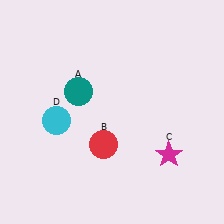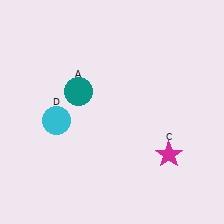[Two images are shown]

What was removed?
The red circle (B) was removed in Image 2.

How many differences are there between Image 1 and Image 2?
There is 1 difference between the two images.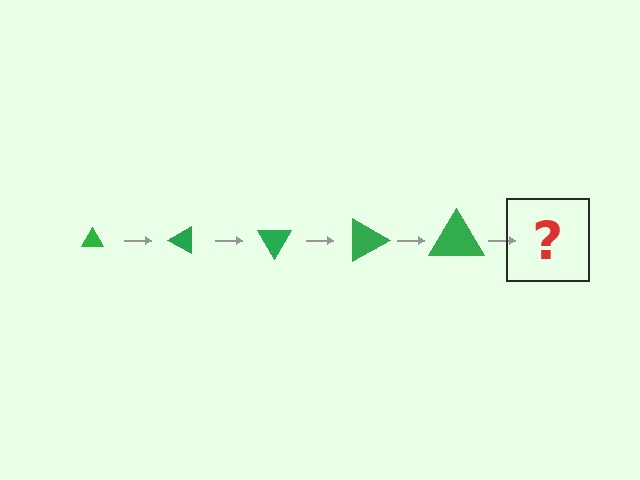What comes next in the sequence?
The next element should be a triangle, larger than the previous one and rotated 150 degrees from the start.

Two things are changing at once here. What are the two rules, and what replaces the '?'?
The two rules are that the triangle grows larger each step and it rotates 30 degrees each step. The '?' should be a triangle, larger than the previous one and rotated 150 degrees from the start.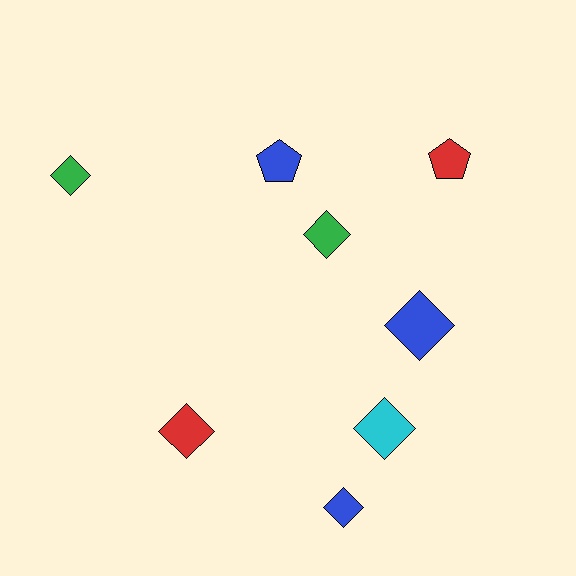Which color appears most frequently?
Blue, with 3 objects.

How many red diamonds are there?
There is 1 red diamond.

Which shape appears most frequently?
Diamond, with 6 objects.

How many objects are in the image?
There are 8 objects.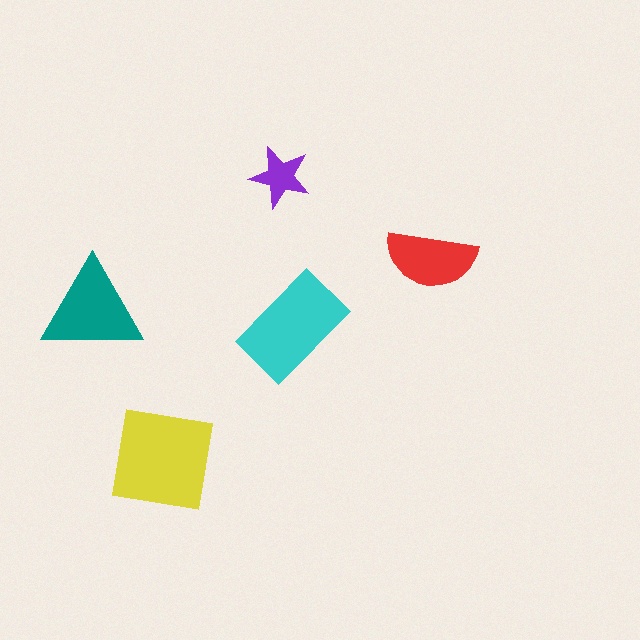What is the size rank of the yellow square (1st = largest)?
1st.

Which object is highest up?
The purple star is topmost.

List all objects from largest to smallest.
The yellow square, the cyan rectangle, the teal triangle, the red semicircle, the purple star.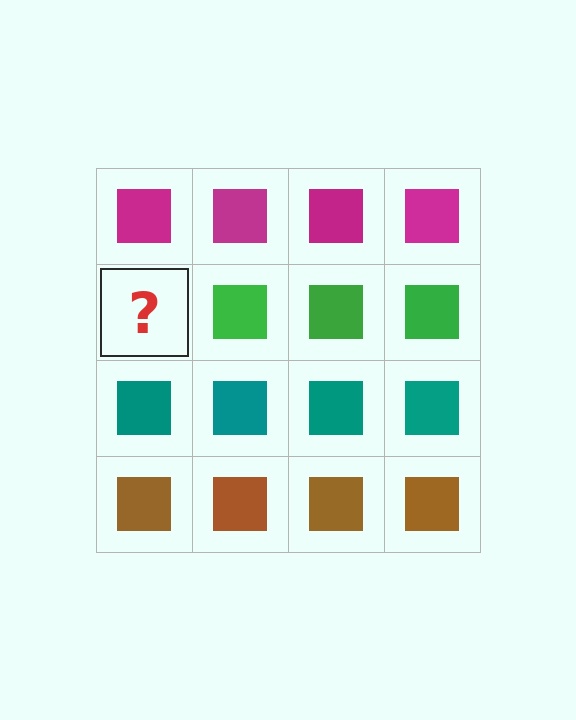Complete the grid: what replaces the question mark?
The question mark should be replaced with a green square.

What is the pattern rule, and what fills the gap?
The rule is that each row has a consistent color. The gap should be filled with a green square.